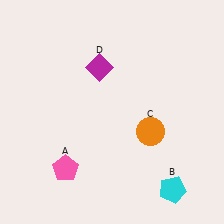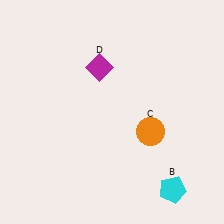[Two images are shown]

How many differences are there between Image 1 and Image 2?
There is 1 difference between the two images.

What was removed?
The pink pentagon (A) was removed in Image 2.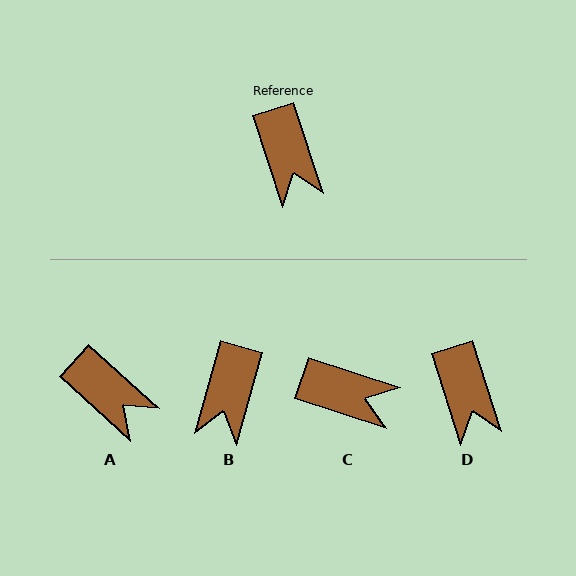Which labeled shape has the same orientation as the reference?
D.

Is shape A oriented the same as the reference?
No, it is off by about 30 degrees.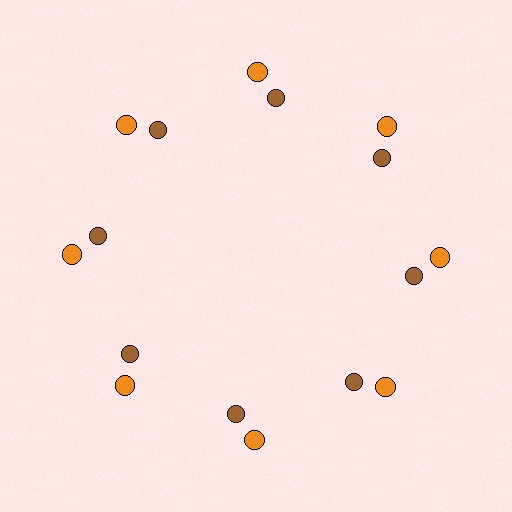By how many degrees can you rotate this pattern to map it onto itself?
The pattern maps onto itself every 45 degrees of rotation.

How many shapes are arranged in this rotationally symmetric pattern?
There are 16 shapes, arranged in 8 groups of 2.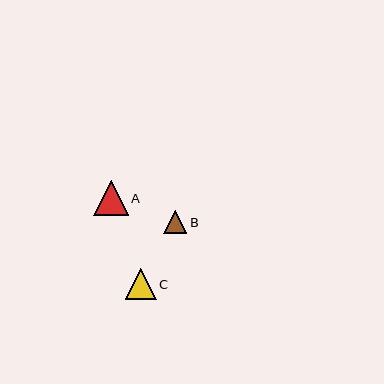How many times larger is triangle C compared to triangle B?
Triangle C is approximately 1.4 times the size of triangle B.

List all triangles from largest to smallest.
From largest to smallest: A, C, B.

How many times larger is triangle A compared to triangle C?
Triangle A is approximately 1.1 times the size of triangle C.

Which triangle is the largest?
Triangle A is the largest with a size of approximately 34 pixels.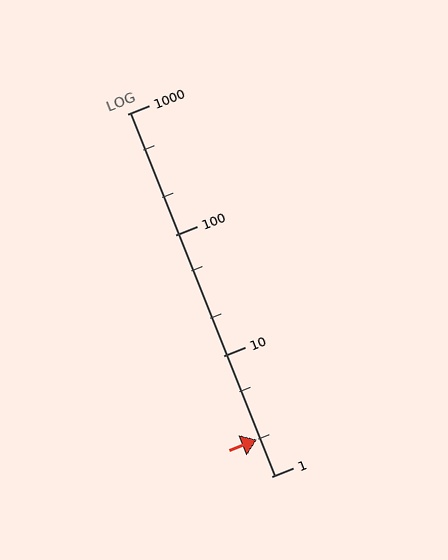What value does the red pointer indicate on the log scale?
The pointer indicates approximately 2.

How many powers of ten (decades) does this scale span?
The scale spans 3 decades, from 1 to 1000.